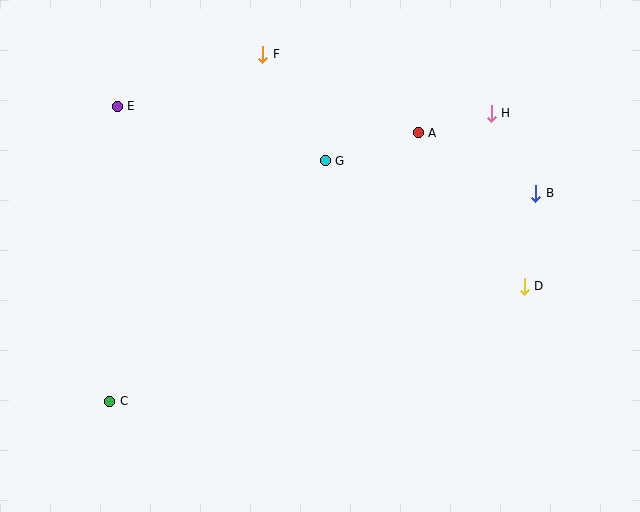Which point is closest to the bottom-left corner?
Point C is closest to the bottom-left corner.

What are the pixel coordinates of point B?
Point B is at (536, 193).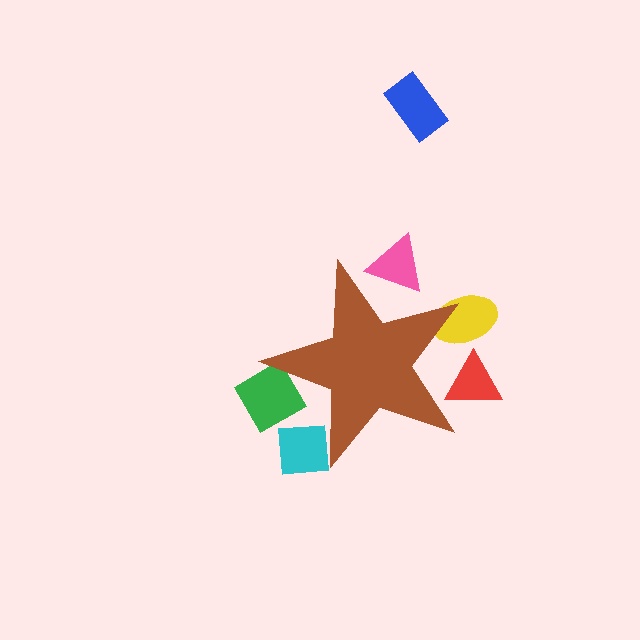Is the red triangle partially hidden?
Yes, the red triangle is partially hidden behind the brown star.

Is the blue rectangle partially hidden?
No, the blue rectangle is fully visible.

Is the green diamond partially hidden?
Yes, the green diamond is partially hidden behind the brown star.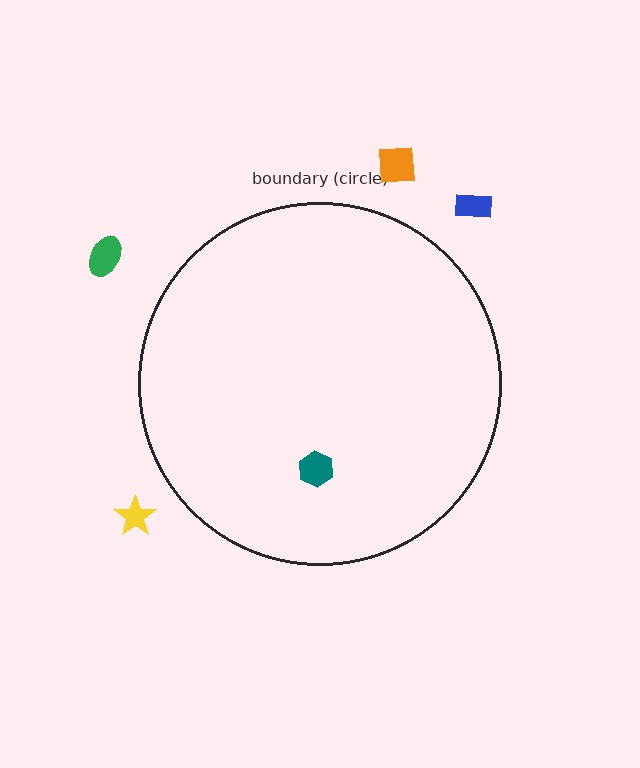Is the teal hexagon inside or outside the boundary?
Inside.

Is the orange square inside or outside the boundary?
Outside.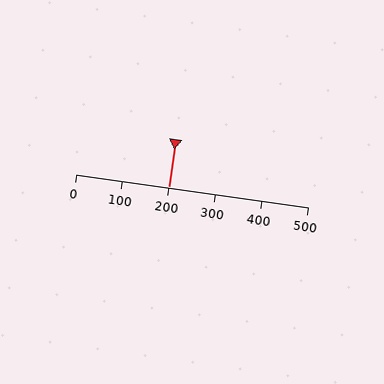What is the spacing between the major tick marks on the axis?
The major ticks are spaced 100 apart.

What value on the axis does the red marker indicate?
The marker indicates approximately 200.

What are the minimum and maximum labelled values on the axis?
The axis runs from 0 to 500.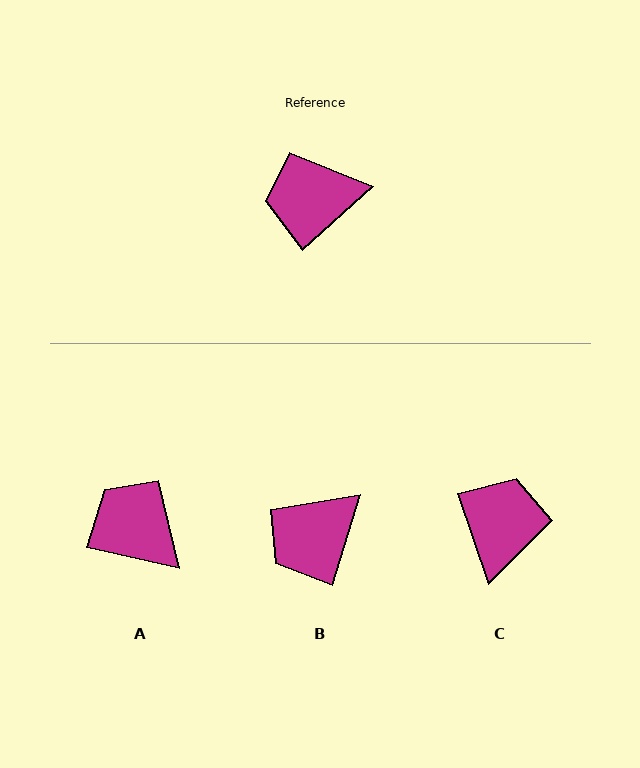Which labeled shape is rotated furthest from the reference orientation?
C, about 113 degrees away.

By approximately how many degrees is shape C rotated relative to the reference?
Approximately 113 degrees clockwise.